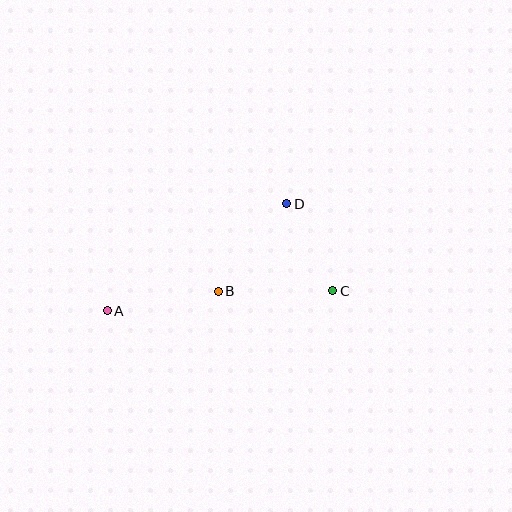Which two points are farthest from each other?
Points A and C are farthest from each other.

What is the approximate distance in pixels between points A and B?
The distance between A and B is approximately 113 pixels.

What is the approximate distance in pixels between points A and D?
The distance between A and D is approximately 209 pixels.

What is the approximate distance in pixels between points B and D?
The distance between B and D is approximately 111 pixels.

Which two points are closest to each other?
Points C and D are closest to each other.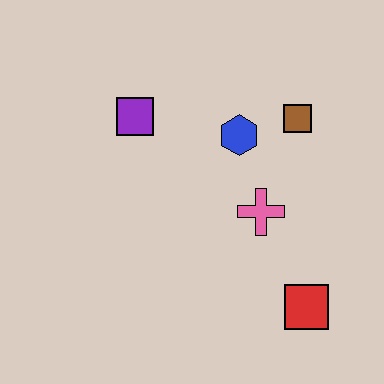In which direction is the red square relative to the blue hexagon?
The red square is below the blue hexagon.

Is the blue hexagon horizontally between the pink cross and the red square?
No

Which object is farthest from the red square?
The purple square is farthest from the red square.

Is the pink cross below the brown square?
Yes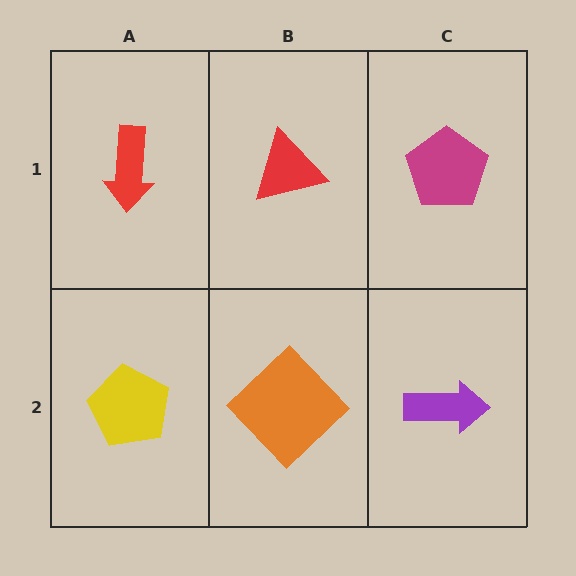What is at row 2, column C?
A purple arrow.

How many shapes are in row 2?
3 shapes.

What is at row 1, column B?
A red triangle.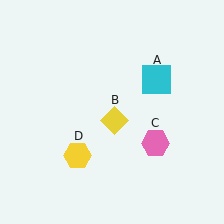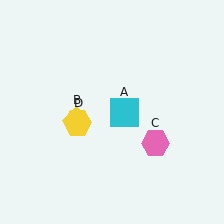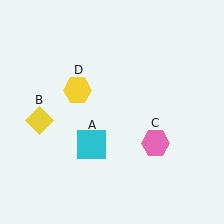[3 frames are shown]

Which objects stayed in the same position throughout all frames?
Pink hexagon (object C) remained stationary.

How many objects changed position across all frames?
3 objects changed position: cyan square (object A), yellow diamond (object B), yellow hexagon (object D).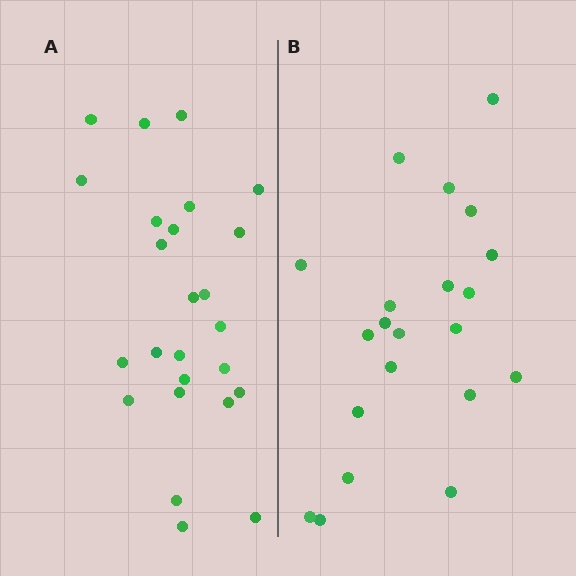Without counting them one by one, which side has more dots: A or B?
Region A (the left region) has more dots.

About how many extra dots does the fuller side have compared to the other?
Region A has about 4 more dots than region B.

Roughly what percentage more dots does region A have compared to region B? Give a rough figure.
About 20% more.